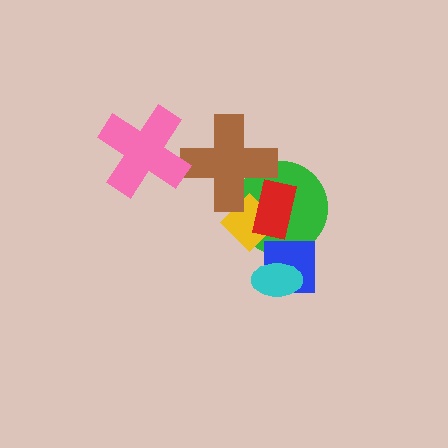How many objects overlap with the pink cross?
1 object overlaps with the pink cross.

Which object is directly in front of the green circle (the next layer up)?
The blue square is directly in front of the green circle.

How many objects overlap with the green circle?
4 objects overlap with the green circle.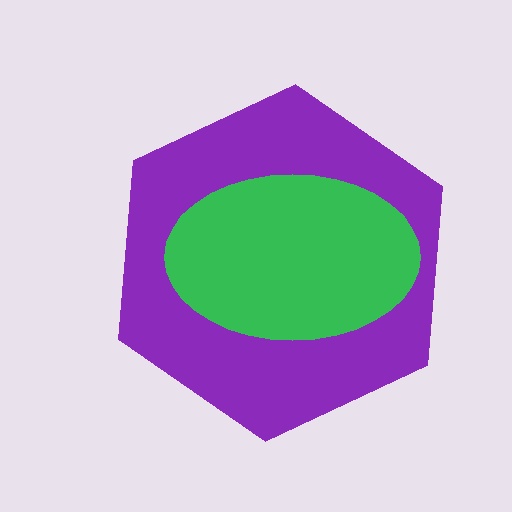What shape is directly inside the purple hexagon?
The green ellipse.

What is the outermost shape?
The purple hexagon.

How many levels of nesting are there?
2.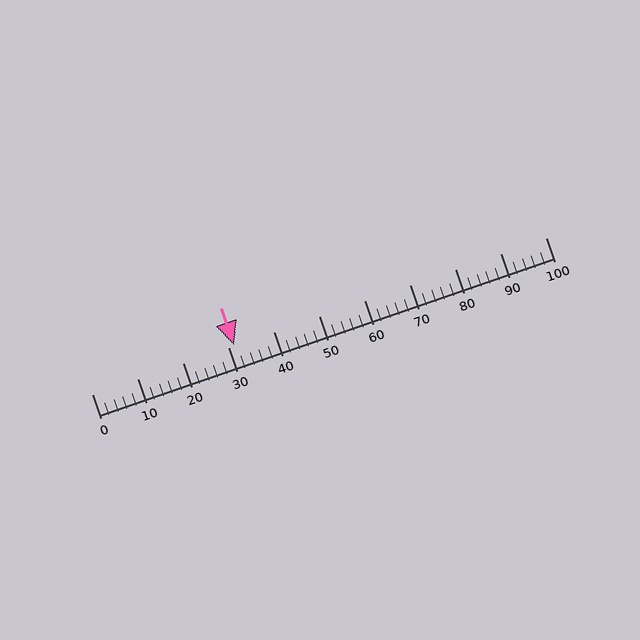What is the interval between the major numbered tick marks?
The major tick marks are spaced 10 units apart.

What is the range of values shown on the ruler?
The ruler shows values from 0 to 100.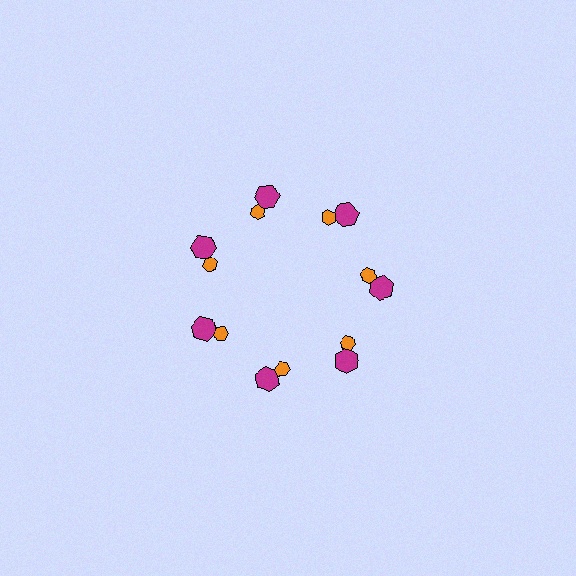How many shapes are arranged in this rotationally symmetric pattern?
There are 14 shapes, arranged in 7 groups of 2.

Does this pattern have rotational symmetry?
Yes, this pattern has 7-fold rotational symmetry. It looks the same after rotating 51 degrees around the center.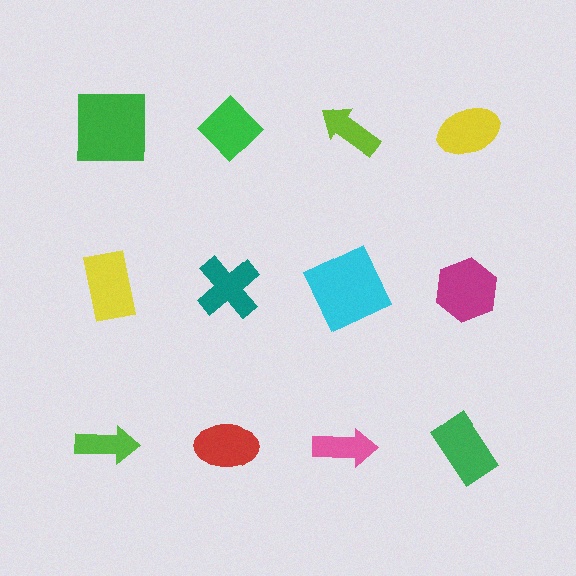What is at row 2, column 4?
A magenta hexagon.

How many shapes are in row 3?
4 shapes.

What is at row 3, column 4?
A green rectangle.